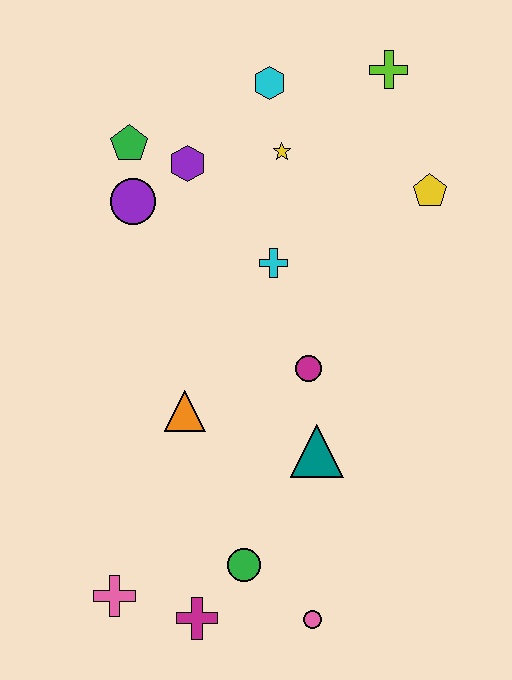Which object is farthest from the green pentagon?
The pink circle is farthest from the green pentagon.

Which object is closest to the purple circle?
The green pentagon is closest to the purple circle.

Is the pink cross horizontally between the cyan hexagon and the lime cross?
No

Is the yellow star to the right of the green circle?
Yes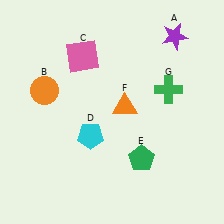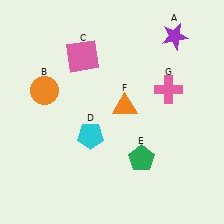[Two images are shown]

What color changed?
The cross (G) changed from green in Image 1 to pink in Image 2.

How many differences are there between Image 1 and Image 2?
There is 1 difference between the two images.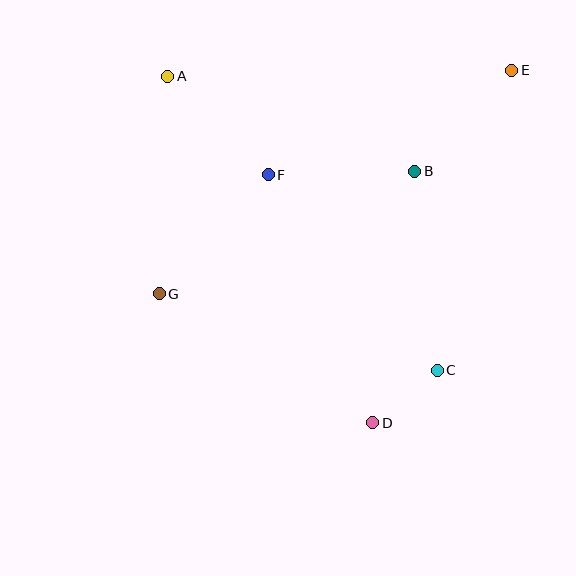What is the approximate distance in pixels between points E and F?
The distance between E and F is approximately 265 pixels.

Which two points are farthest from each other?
Points E and G are farthest from each other.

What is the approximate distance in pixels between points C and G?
The distance between C and G is approximately 288 pixels.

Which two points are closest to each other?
Points C and D are closest to each other.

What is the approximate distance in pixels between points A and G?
The distance between A and G is approximately 217 pixels.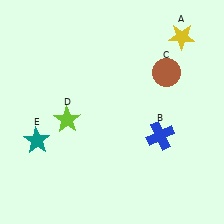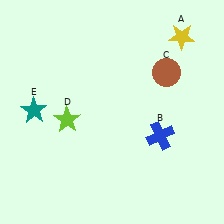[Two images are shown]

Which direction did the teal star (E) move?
The teal star (E) moved up.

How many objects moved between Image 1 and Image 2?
1 object moved between the two images.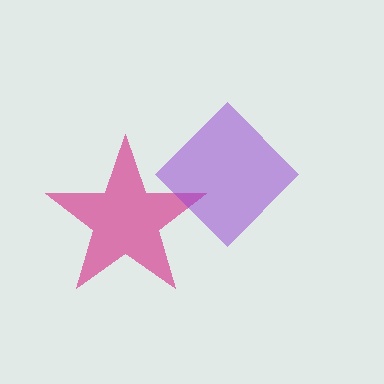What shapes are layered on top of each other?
The layered shapes are: a magenta star, a purple diamond.